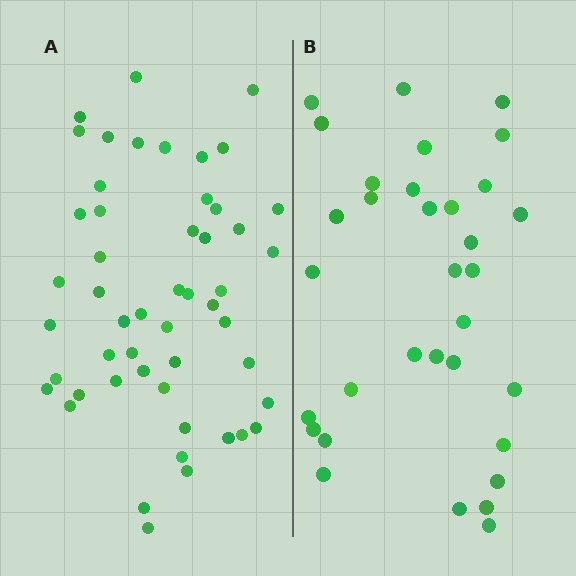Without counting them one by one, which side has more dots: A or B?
Region A (the left region) has more dots.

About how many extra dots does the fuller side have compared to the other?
Region A has approximately 20 more dots than region B.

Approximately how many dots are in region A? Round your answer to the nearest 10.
About 50 dots. (The exact count is 51, which rounds to 50.)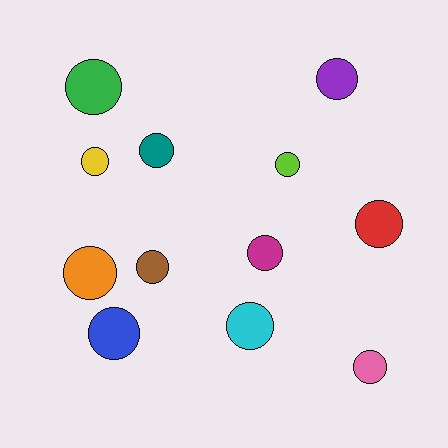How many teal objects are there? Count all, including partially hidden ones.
There is 1 teal object.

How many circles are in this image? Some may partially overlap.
There are 12 circles.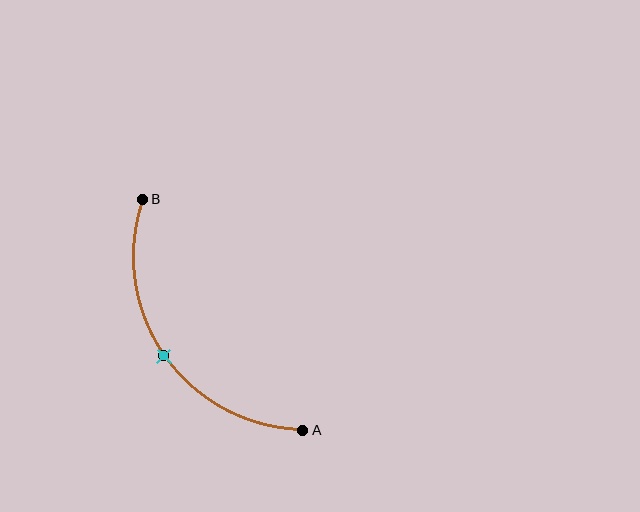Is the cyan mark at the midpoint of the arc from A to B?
Yes. The cyan mark lies on the arc at equal arc-length from both A and B — it is the arc midpoint.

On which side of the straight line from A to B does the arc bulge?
The arc bulges below and to the left of the straight line connecting A and B.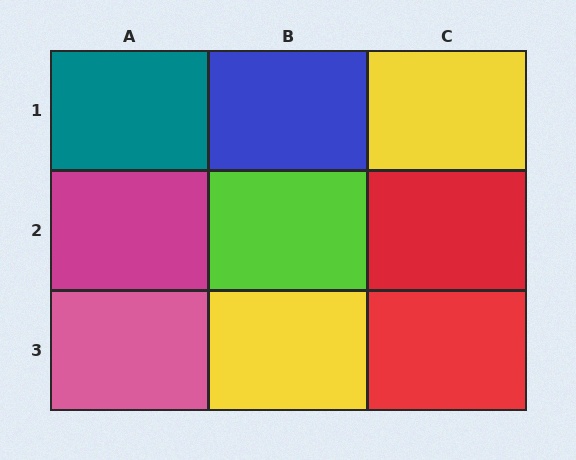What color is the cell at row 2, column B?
Lime.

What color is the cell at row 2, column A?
Magenta.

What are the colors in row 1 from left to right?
Teal, blue, yellow.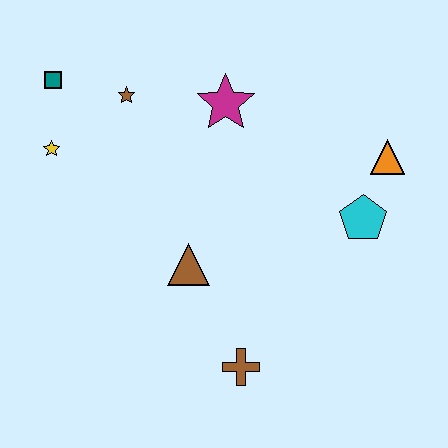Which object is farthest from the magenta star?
The brown cross is farthest from the magenta star.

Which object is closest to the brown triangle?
The brown cross is closest to the brown triangle.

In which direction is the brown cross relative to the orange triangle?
The brown cross is below the orange triangle.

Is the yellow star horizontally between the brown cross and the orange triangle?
No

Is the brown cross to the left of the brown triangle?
No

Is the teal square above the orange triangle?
Yes